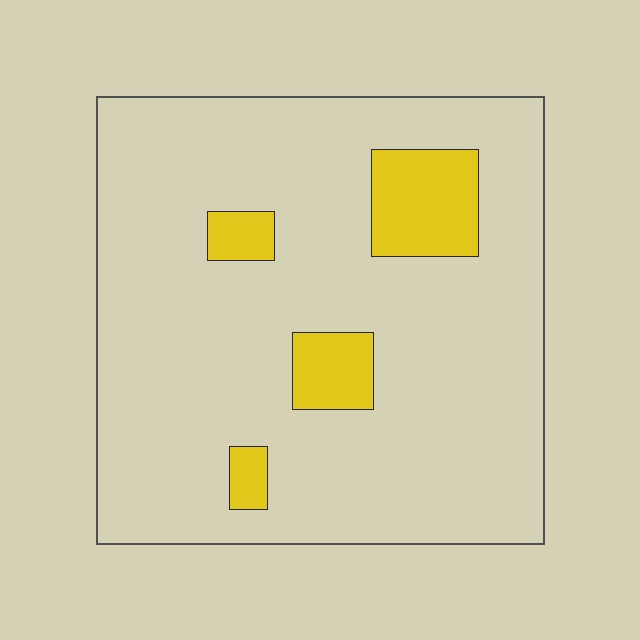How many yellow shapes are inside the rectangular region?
4.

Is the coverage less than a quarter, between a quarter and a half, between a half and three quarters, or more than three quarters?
Less than a quarter.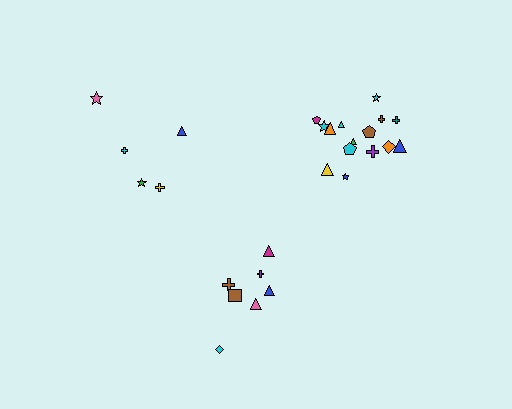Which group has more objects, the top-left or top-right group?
The top-right group.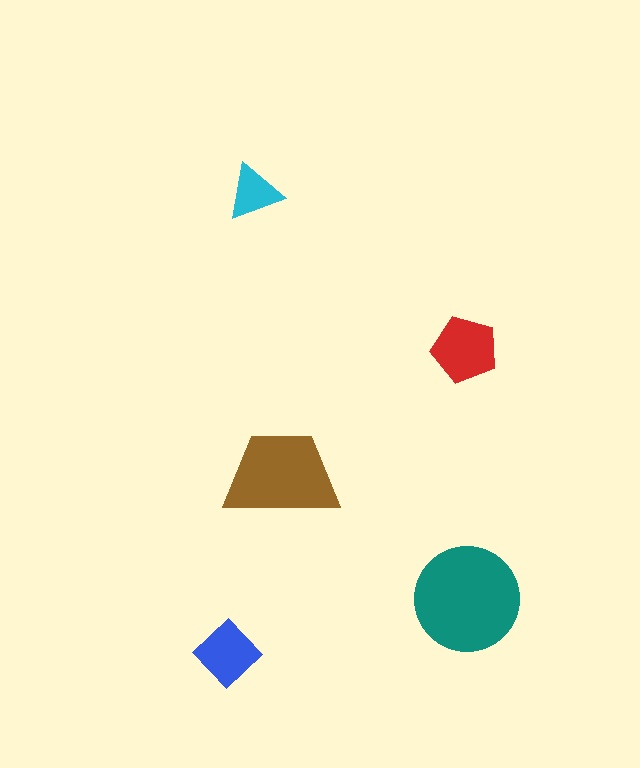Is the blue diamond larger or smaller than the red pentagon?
Smaller.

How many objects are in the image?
There are 5 objects in the image.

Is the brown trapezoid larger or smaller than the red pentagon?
Larger.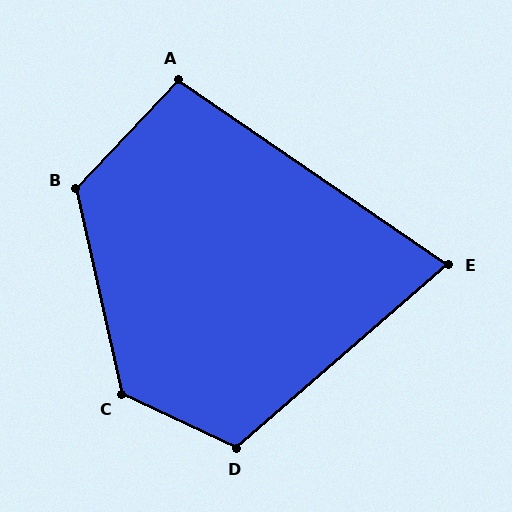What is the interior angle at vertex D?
Approximately 114 degrees (obtuse).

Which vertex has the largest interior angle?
C, at approximately 128 degrees.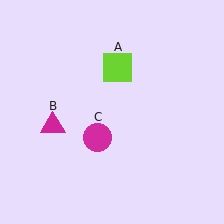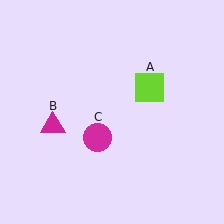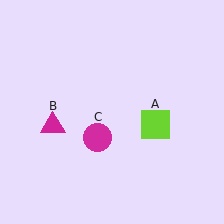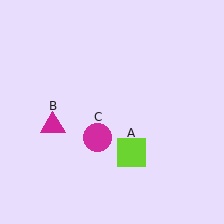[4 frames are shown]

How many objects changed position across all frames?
1 object changed position: lime square (object A).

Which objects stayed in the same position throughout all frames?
Magenta triangle (object B) and magenta circle (object C) remained stationary.